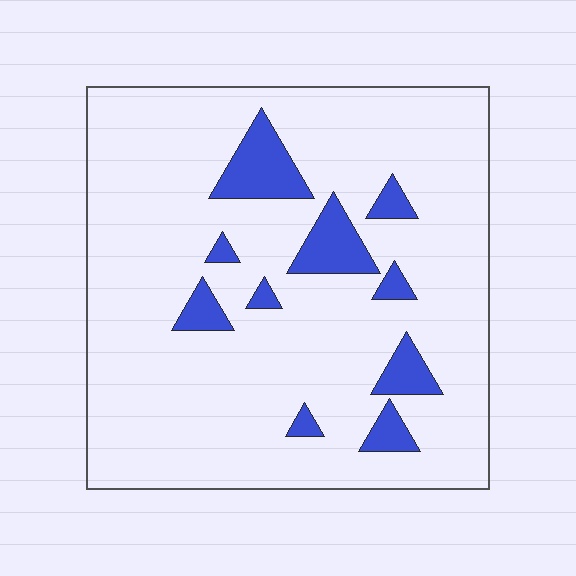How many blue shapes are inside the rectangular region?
10.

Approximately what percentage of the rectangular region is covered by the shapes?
Approximately 10%.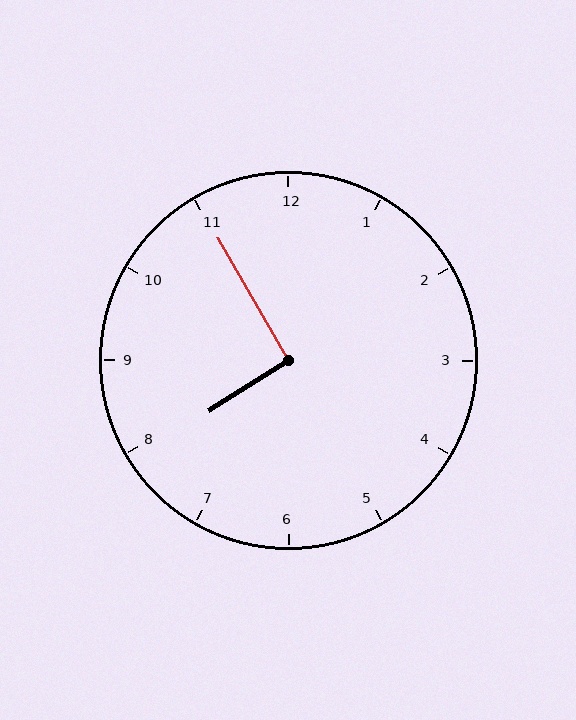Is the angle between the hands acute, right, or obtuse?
It is right.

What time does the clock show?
7:55.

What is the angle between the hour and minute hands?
Approximately 92 degrees.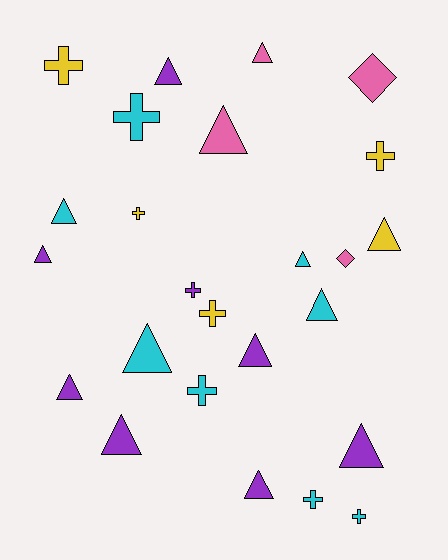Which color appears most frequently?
Purple, with 8 objects.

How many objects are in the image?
There are 25 objects.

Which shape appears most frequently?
Triangle, with 14 objects.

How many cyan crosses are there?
There are 4 cyan crosses.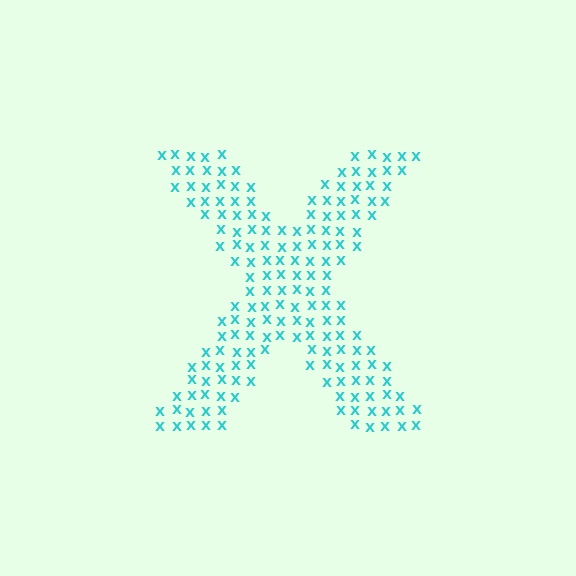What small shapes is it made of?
It is made of small letter X's.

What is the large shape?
The large shape is the letter X.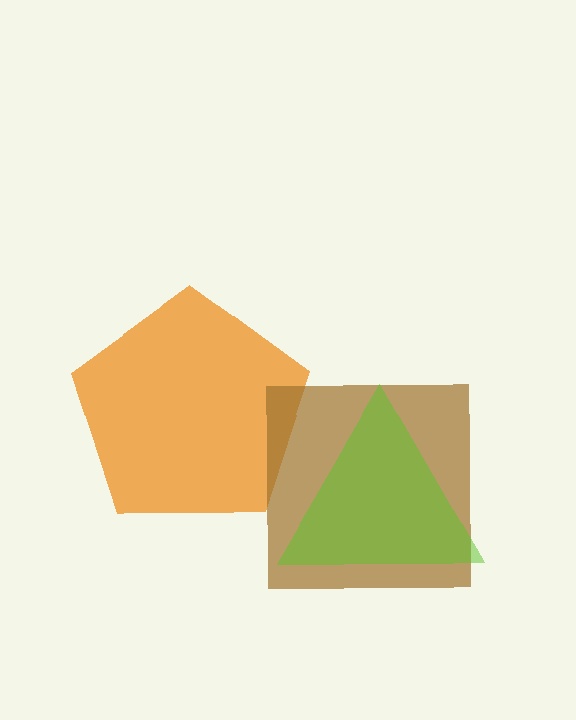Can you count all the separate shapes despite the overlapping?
Yes, there are 3 separate shapes.